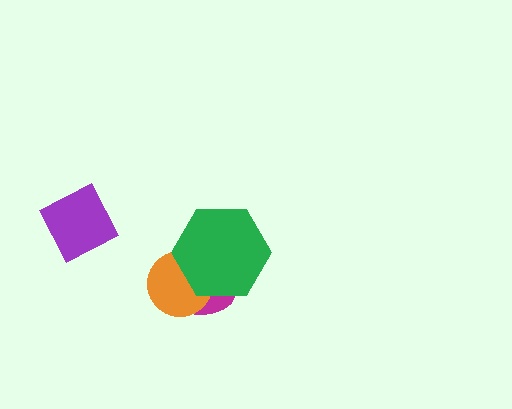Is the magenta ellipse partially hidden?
Yes, it is partially covered by another shape.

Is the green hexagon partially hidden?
No, no other shape covers it.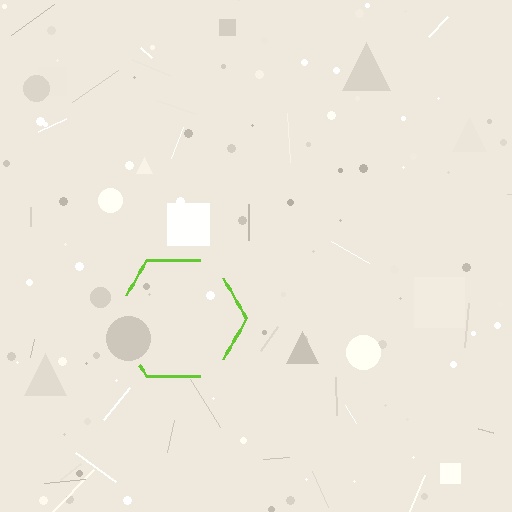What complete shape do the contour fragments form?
The contour fragments form a hexagon.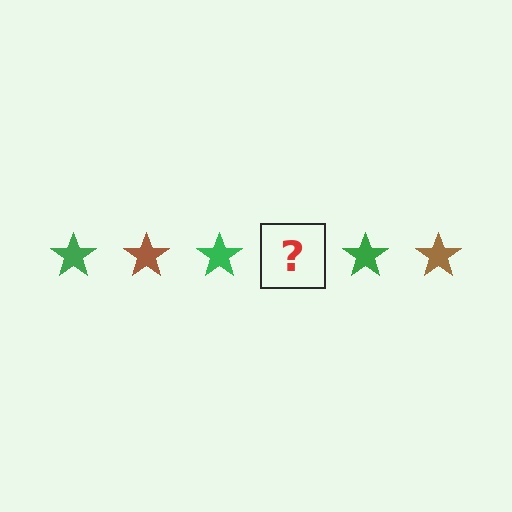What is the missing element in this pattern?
The missing element is a brown star.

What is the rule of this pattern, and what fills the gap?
The rule is that the pattern cycles through green, brown stars. The gap should be filled with a brown star.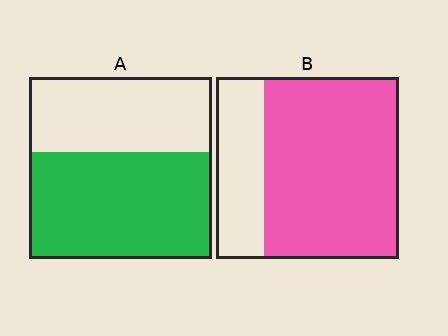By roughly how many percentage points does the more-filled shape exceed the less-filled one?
By roughly 15 percentage points (B over A).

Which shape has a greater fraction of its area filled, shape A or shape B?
Shape B.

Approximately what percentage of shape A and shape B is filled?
A is approximately 60% and B is approximately 75%.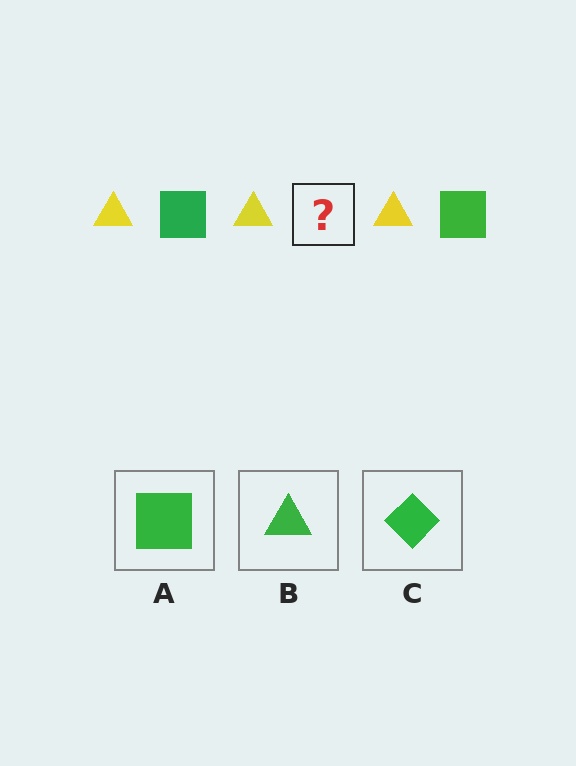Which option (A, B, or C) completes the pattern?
A.